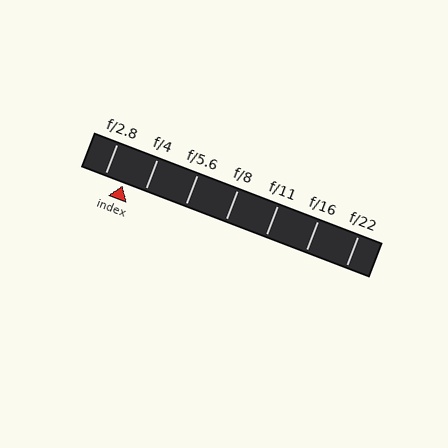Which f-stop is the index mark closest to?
The index mark is closest to f/2.8.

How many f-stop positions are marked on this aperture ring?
There are 7 f-stop positions marked.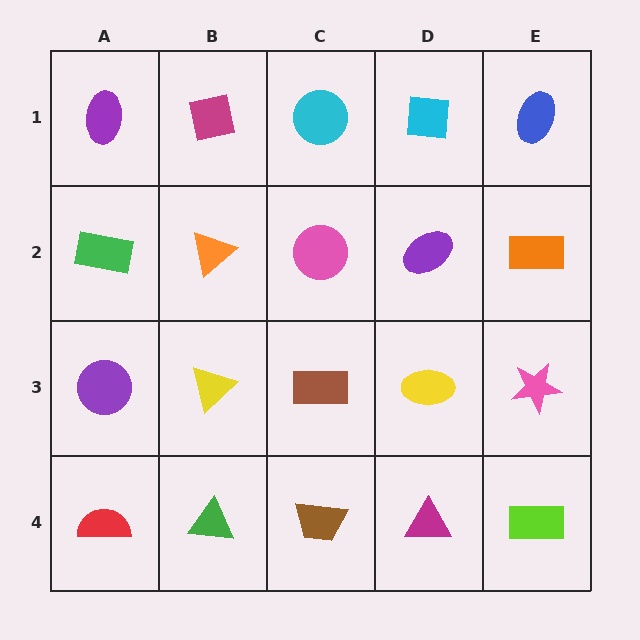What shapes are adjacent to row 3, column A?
A green rectangle (row 2, column A), a red semicircle (row 4, column A), a yellow triangle (row 3, column B).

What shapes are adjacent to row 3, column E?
An orange rectangle (row 2, column E), a lime rectangle (row 4, column E), a yellow ellipse (row 3, column D).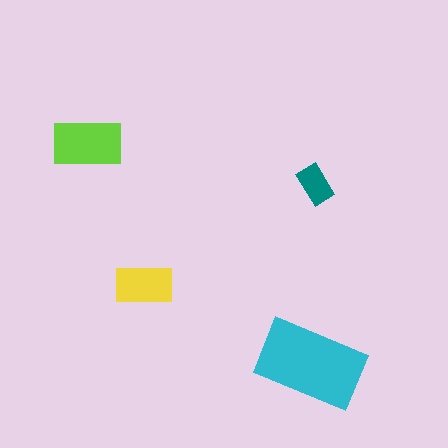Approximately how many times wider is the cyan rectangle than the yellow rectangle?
About 2 times wider.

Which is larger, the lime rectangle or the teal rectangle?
The lime one.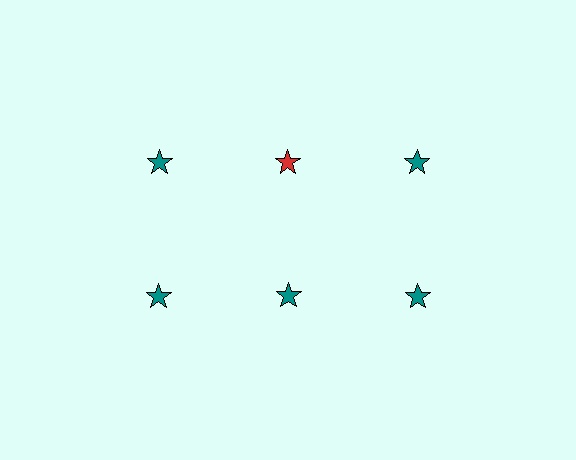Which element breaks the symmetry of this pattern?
The red star in the top row, second from left column breaks the symmetry. All other shapes are teal stars.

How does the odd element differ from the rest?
It has a different color: red instead of teal.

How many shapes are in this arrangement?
There are 6 shapes arranged in a grid pattern.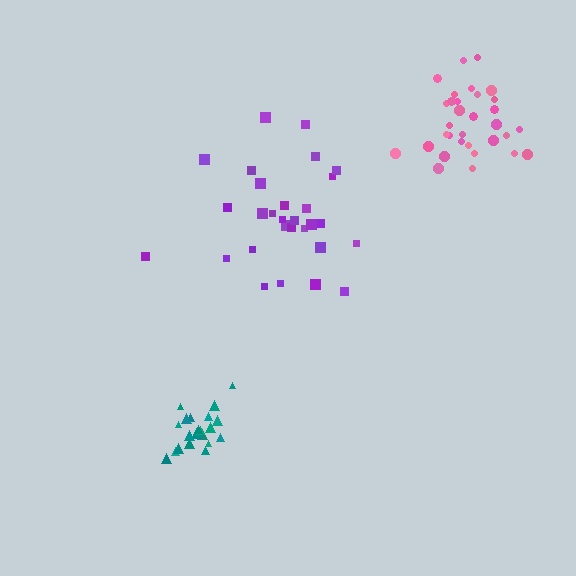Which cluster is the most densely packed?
Teal.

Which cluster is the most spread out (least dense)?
Purple.